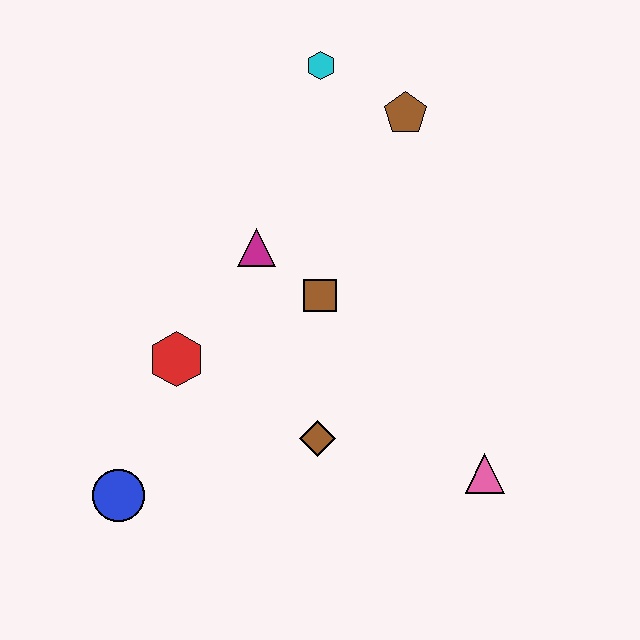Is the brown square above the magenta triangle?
No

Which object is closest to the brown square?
The magenta triangle is closest to the brown square.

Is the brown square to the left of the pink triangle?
Yes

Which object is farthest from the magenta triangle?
The pink triangle is farthest from the magenta triangle.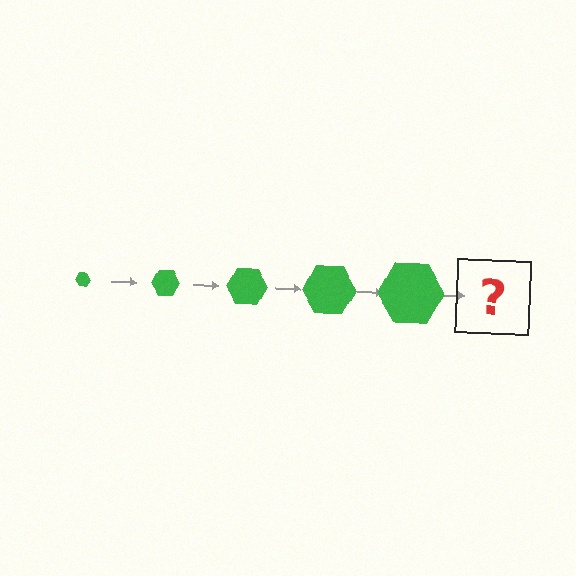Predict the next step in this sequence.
The next step is a green hexagon, larger than the previous one.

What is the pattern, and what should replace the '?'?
The pattern is that the hexagon gets progressively larger each step. The '?' should be a green hexagon, larger than the previous one.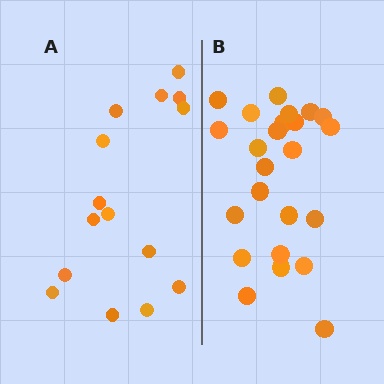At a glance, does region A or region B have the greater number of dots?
Region B (the right region) has more dots.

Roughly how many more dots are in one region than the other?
Region B has roughly 8 or so more dots than region A.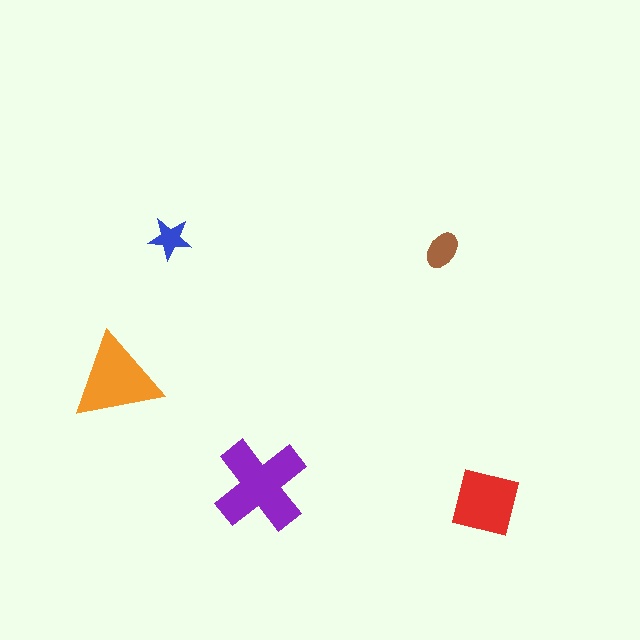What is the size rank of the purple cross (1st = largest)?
1st.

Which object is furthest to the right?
The red square is rightmost.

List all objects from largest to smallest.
The purple cross, the orange triangle, the red square, the brown ellipse, the blue star.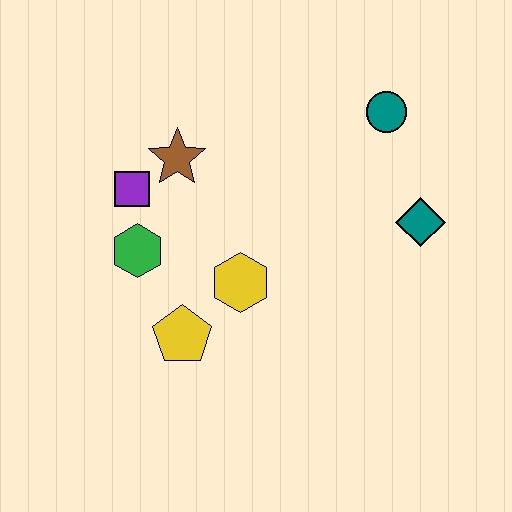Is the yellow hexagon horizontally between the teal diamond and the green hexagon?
Yes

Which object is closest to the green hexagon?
The purple square is closest to the green hexagon.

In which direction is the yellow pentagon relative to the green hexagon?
The yellow pentagon is below the green hexagon.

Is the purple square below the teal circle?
Yes